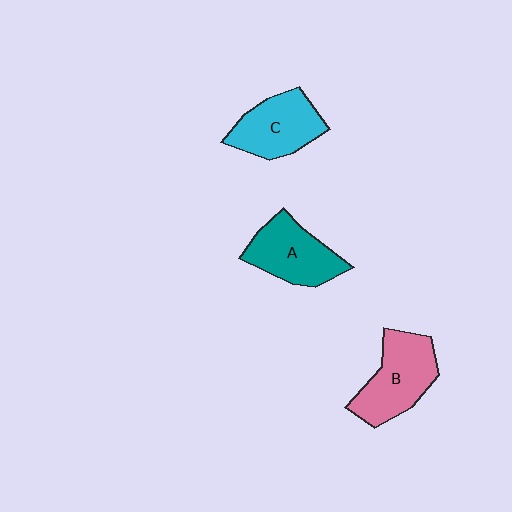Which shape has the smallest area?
Shape C (cyan).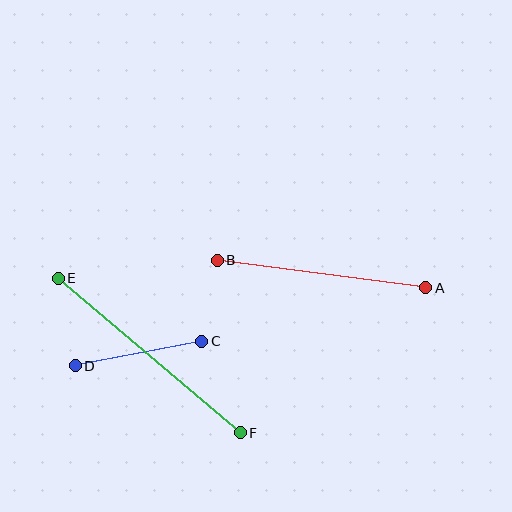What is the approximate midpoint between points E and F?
The midpoint is at approximately (149, 356) pixels.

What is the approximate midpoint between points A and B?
The midpoint is at approximately (322, 274) pixels.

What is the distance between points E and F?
The distance is approximately 239 pixels.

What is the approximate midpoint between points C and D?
The midpoint is at approximately (139, 354) pixels.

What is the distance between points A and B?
The distance is approximately 210 pixels.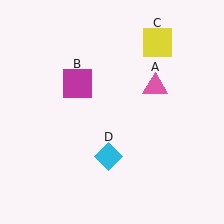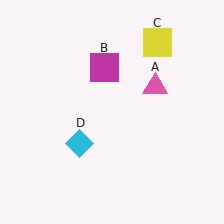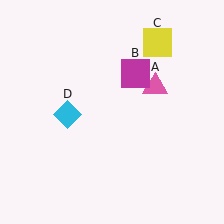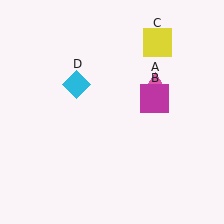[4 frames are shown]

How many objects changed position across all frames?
2 objects changed position: magenta square (object B), cyan diamond (object D).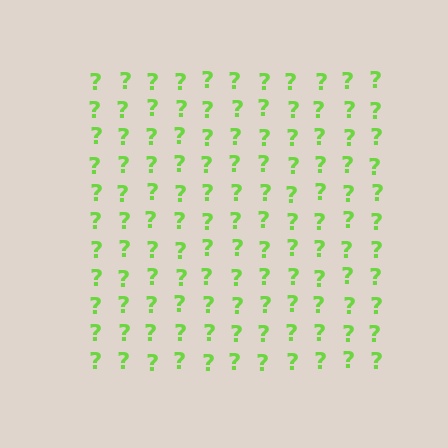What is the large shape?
The large shape is a square.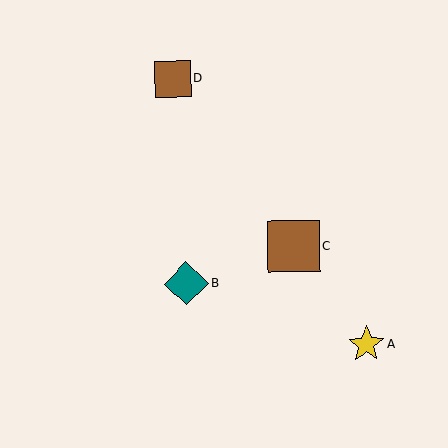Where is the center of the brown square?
The center of the brown square is at (173, 79).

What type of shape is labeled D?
Shape D is a brown square.